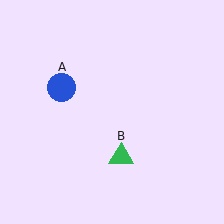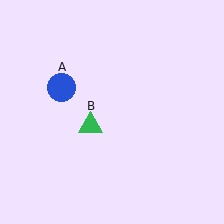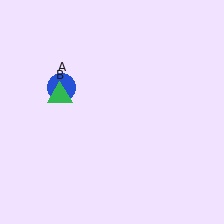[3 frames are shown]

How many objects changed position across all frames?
1 object changed position: green triangle (object B).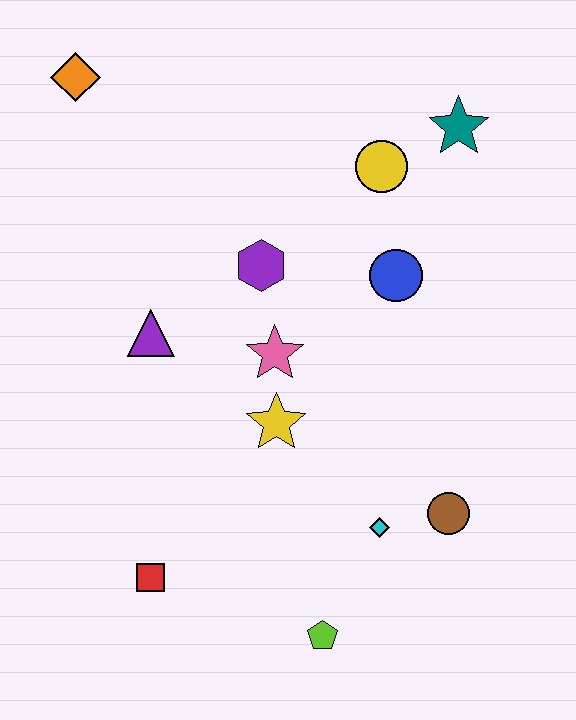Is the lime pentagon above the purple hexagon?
No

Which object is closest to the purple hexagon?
The pink star is closest to the purple hexagon.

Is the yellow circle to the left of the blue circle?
Yes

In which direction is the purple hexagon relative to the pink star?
The purple hexagon is above the pink star.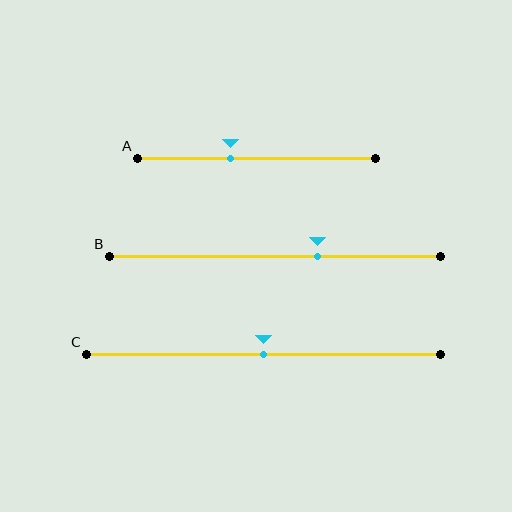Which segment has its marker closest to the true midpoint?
Segment C has its marker closest to the true midpoint.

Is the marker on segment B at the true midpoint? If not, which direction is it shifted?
No, the marker on segment B is shifted to the right by about 13% of the segment length.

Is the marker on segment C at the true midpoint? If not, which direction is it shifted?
Yes, the marker on segment C is at the true midpoint.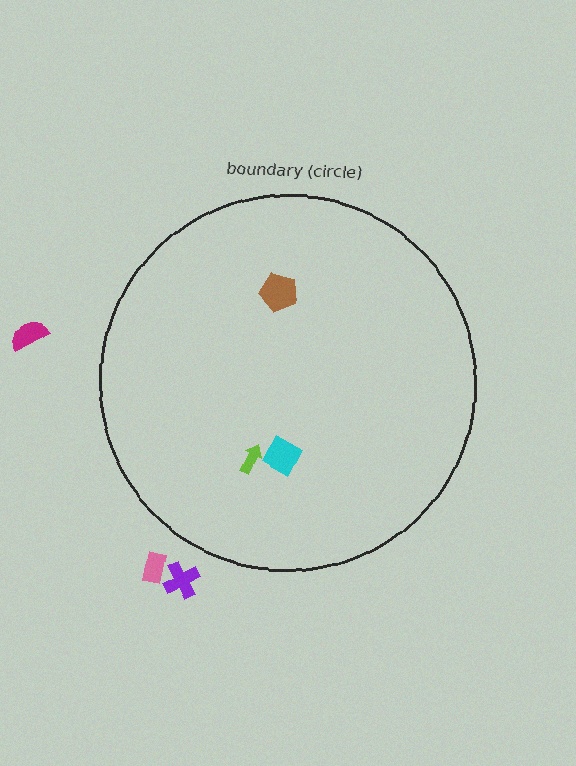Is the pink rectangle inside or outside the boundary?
Outside.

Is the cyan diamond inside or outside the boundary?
Inside.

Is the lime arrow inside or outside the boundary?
Inside.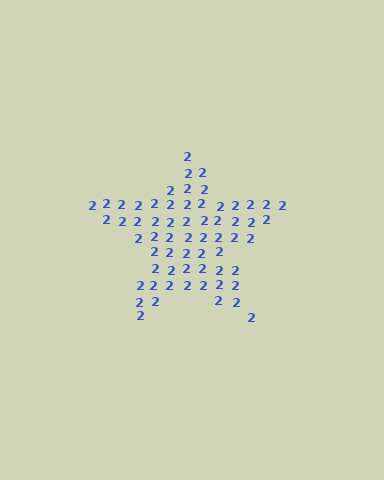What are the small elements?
The small elements are digit 2's.